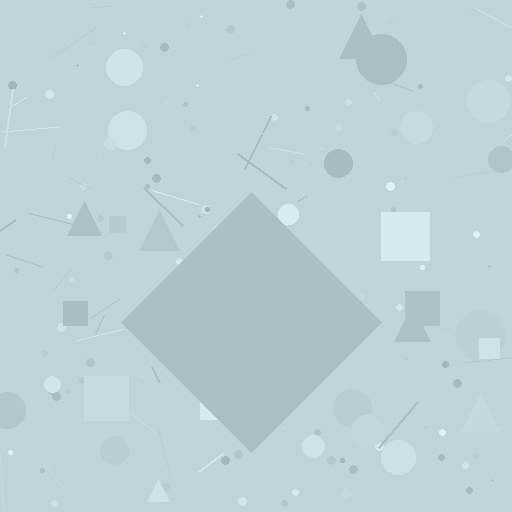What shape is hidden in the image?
A diamond is hidden in the image.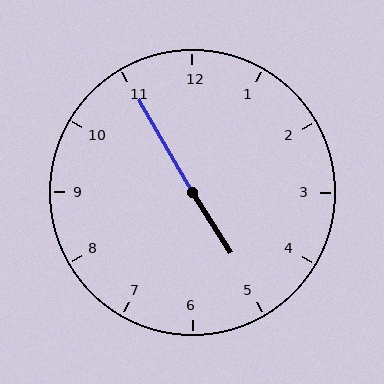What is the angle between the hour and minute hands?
Approximately 178 degrees.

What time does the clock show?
4:55.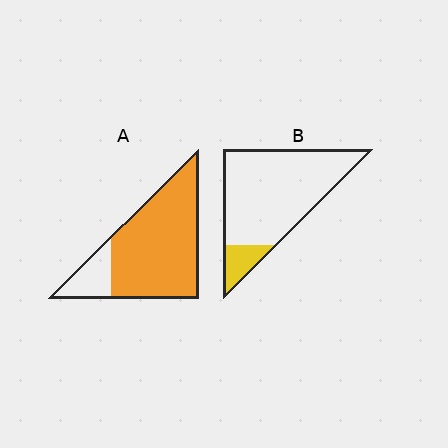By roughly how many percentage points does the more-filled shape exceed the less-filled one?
By roughly 70 percentage points (A over B).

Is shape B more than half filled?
No.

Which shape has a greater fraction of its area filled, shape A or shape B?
Shape A.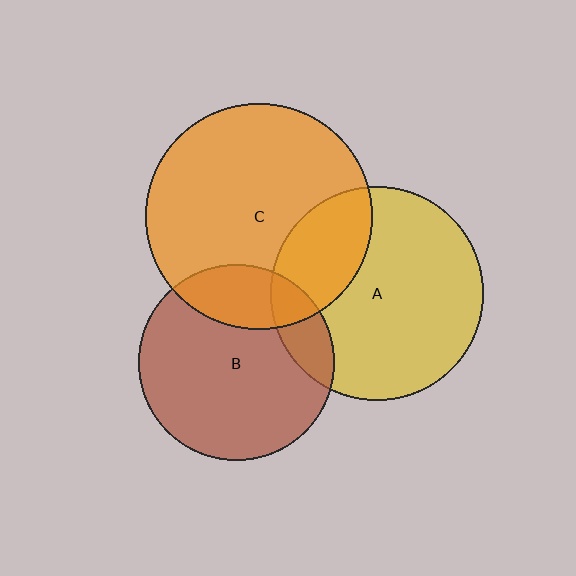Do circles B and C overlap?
Yes.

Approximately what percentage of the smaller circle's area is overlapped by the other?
Approximately 20%.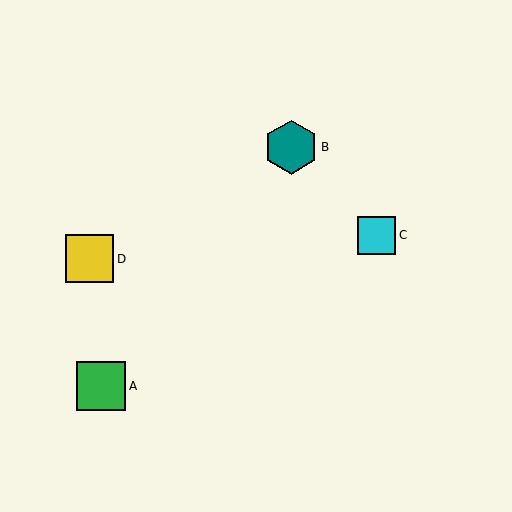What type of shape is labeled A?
Shape A is a green square.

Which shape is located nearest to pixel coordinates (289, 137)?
The teal hexagon (labeled B) at (291, 147) is nearest to that location.